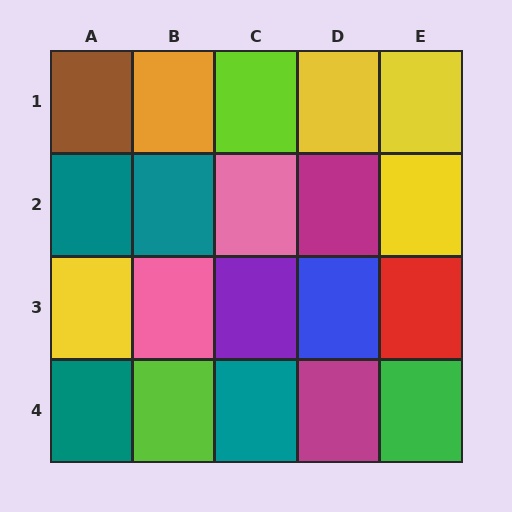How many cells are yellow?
4 cells are yellow.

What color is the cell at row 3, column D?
Blue.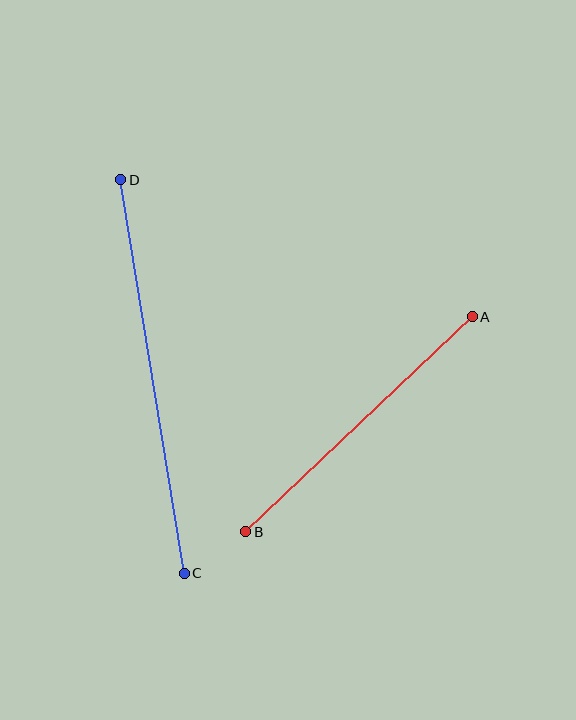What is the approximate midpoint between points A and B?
The midpoint is at approximately (359, 424) pixels.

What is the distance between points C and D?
The distance is approximately 399 pixels.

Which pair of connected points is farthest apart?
Points C and D are farthest apart.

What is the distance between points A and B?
The distance is approximately 312 pixels.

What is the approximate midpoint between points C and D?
The midpoint is at approximately (152, 376) pixels.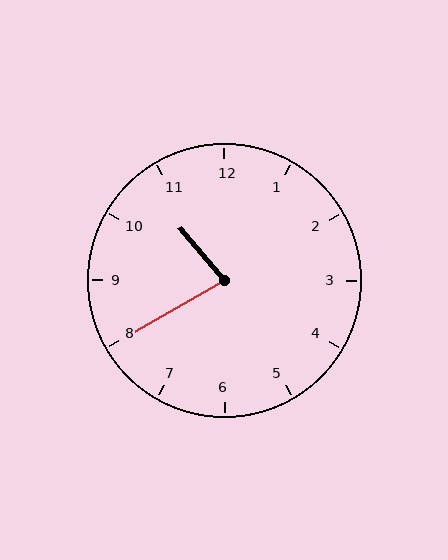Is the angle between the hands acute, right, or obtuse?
It is acute.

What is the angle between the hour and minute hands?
Approximately 80 degrees.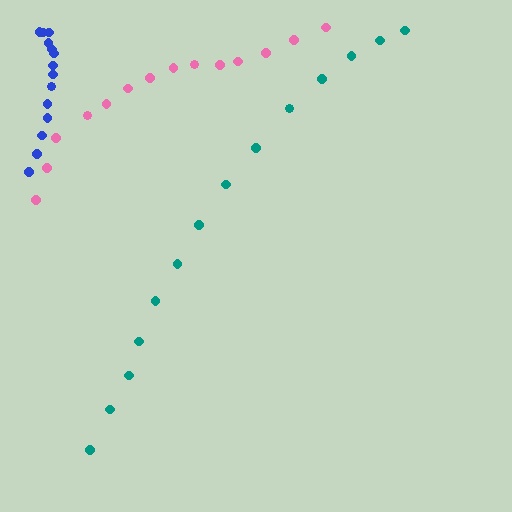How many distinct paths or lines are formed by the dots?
There are 3 distinct paths.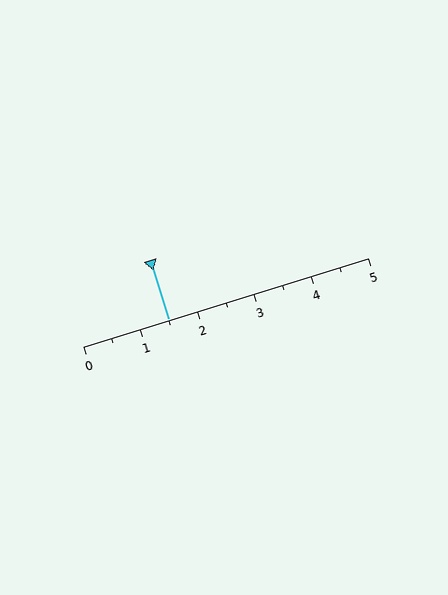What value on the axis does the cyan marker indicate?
The marker indicates approximately 1.5.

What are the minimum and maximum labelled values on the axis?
The axis runs from 0 to 5.